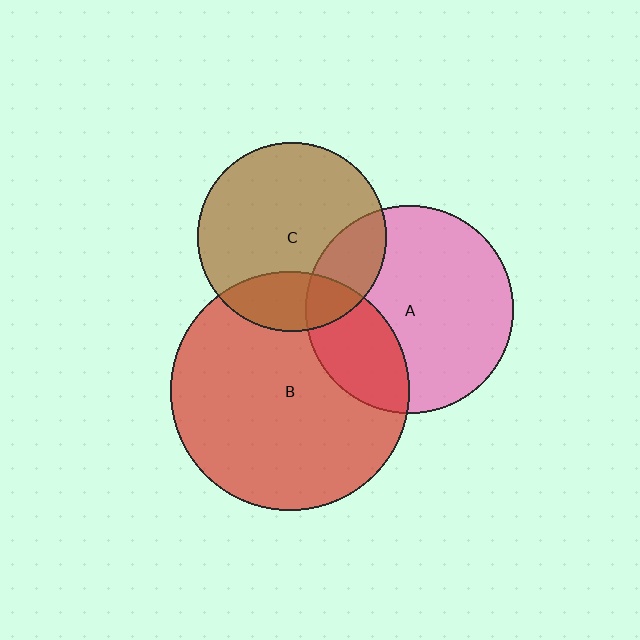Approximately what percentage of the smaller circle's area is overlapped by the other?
Approximately 20%.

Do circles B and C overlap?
Yes.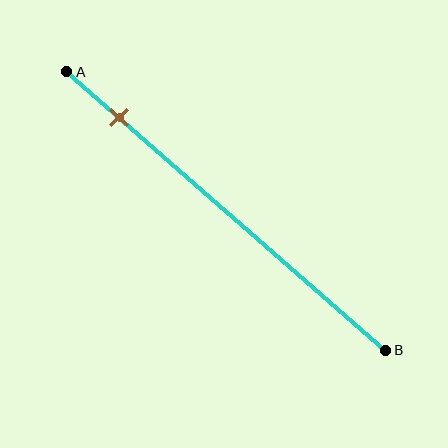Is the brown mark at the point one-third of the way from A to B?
No, the mark is at about 15% from A, not at the 33% one-third point.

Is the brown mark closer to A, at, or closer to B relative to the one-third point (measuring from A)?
The brown mark is closer to point A than the one-third point of segment AB.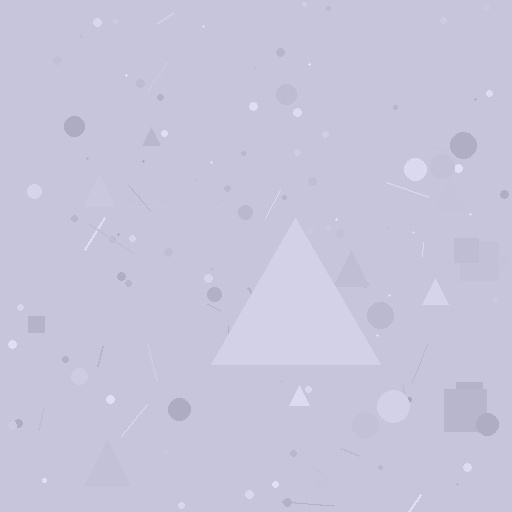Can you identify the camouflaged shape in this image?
The camouflaged shape is a triangle.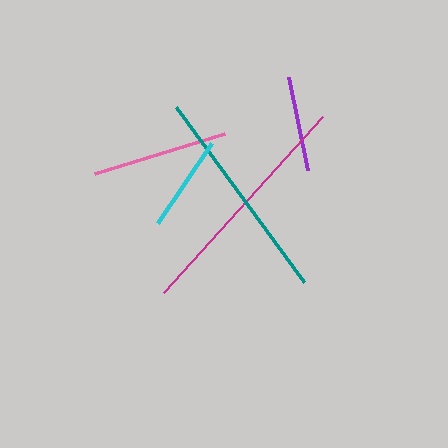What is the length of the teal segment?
The teal segment is approximately 216 pixels long.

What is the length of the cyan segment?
The cyan segment is approximately 96 pixels long.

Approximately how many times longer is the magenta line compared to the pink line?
The magenta line is approximately 1.7 times the length of the pink line.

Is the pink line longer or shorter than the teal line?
The teal line is longer than the pink line.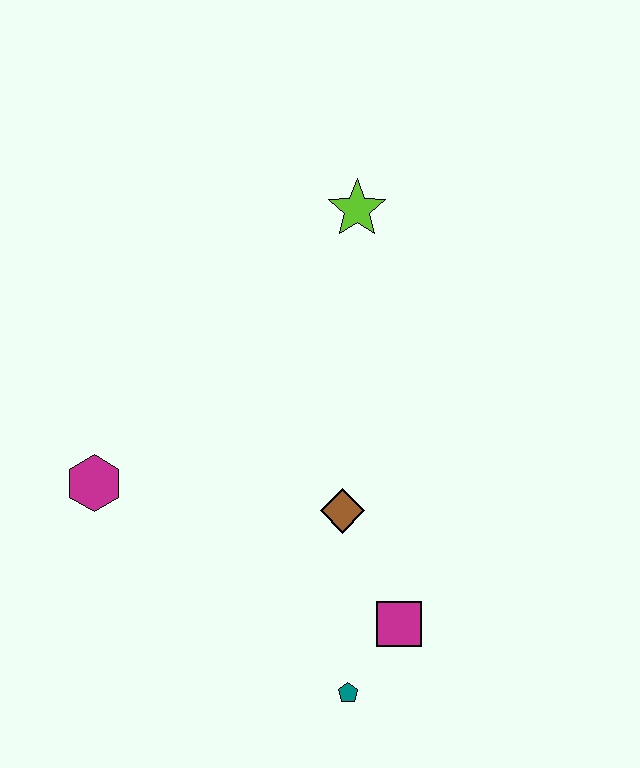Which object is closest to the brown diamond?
The magenta square is closest to the brown diamond.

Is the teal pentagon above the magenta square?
No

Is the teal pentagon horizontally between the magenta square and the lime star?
No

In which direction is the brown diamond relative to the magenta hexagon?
The brown diamond is to the right of the magenta hexagon.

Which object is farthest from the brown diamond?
The lime star is farthest from the brown diamond.